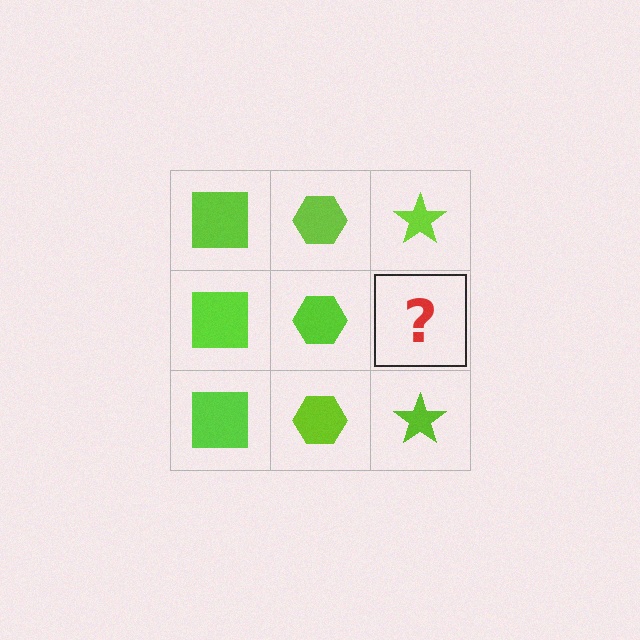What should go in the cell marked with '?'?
The missing cell should contain a lime star.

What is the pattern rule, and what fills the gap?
The rule is that each column has a consistent shape. The gap should be filled with a lime star.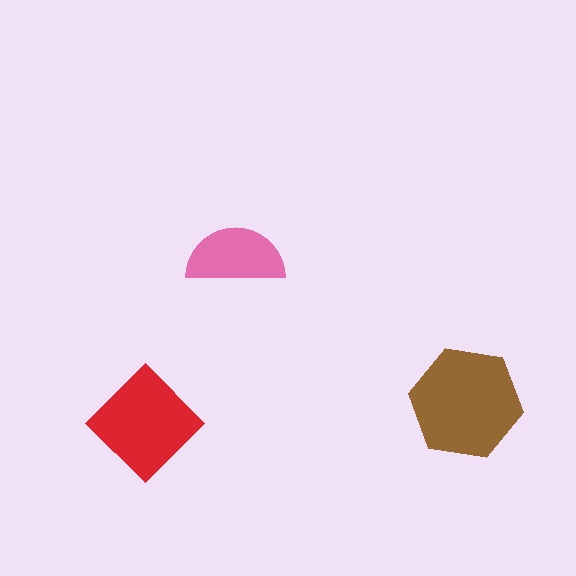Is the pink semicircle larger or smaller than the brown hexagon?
Smaller.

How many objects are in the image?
There are 3 objects in the image.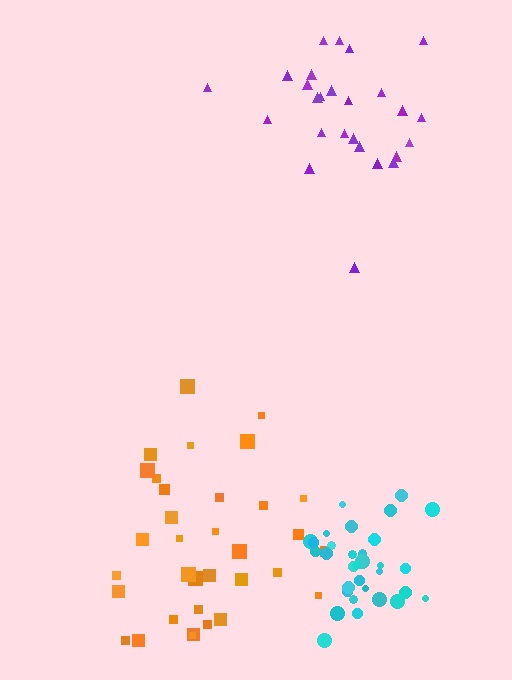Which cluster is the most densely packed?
Cyan.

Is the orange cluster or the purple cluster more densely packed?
Purple.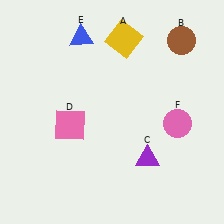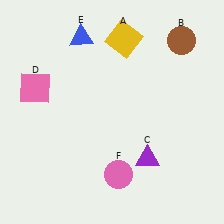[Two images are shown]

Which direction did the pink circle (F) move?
The pink circle (F) moved left.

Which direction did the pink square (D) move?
The pink square (D) moved up.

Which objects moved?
The objects that moved are: the pink square (D), the pink circle (F).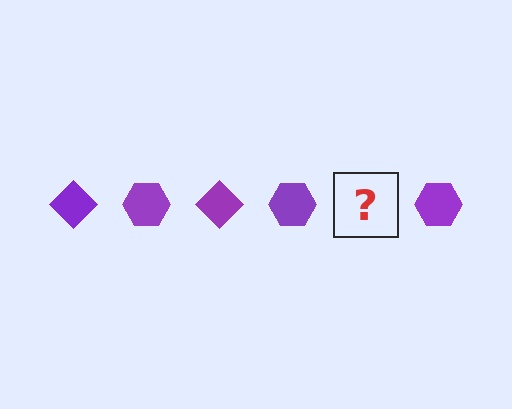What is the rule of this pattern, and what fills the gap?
The rule is that the pattern cycles through diamond, hexagon shapes in purple. The gap should be filled with a purple diamond.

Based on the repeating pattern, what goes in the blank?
The blank should be a purple diamond.